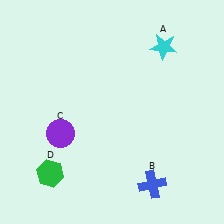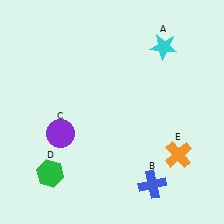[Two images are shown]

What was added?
An orange cross (E) was added in Image 2.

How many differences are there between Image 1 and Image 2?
There is 1 difference between the two images.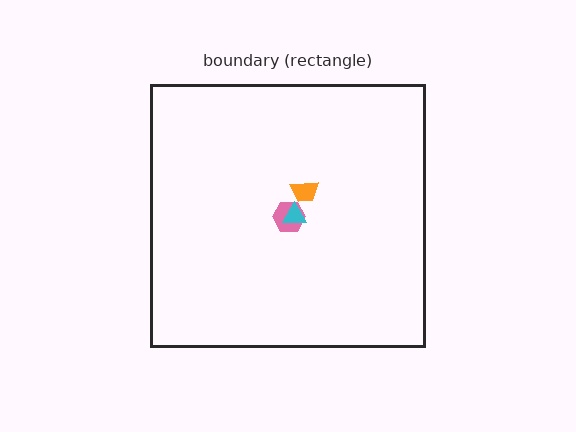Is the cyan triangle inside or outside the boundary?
Inside.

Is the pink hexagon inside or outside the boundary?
Inside.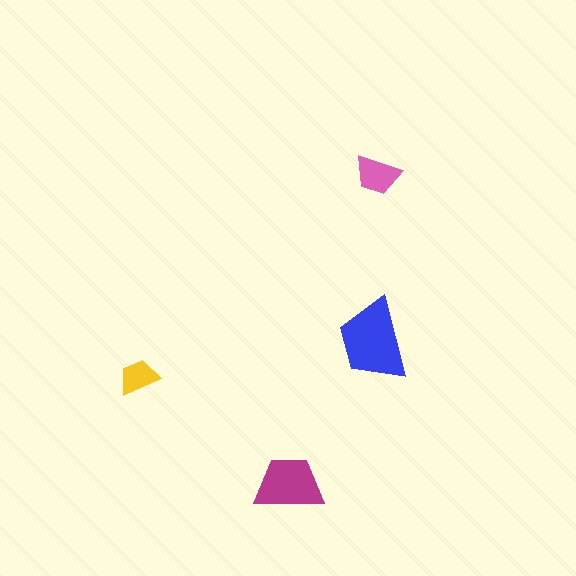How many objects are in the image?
There are 4 objects in the image.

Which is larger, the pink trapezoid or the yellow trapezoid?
The pink one.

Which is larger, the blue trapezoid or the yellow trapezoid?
The blue one.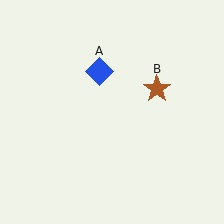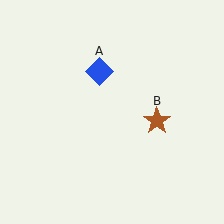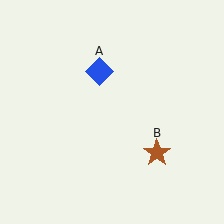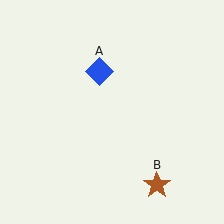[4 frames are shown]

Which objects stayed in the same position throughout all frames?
Blue diamond (object A) remained stationary.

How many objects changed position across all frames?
1 object changed position: brown star (object B).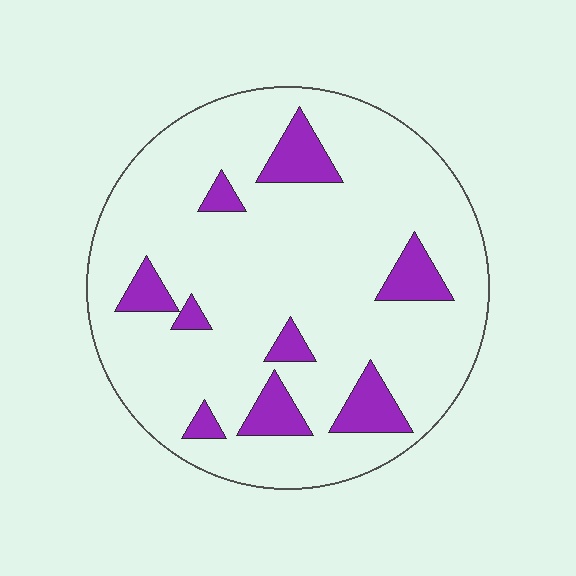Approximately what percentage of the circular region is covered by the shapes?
Approximately 15%.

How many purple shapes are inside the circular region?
9.